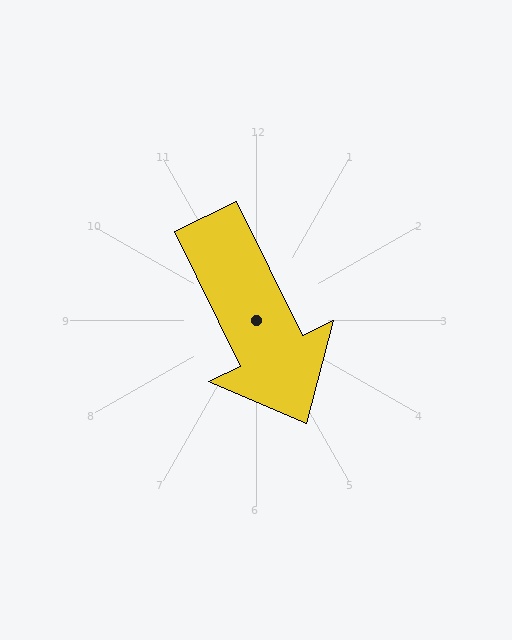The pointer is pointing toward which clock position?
Roughly 5 o'clock.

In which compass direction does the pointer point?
Southeast.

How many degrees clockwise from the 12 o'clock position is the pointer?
Approximately 154 degrees.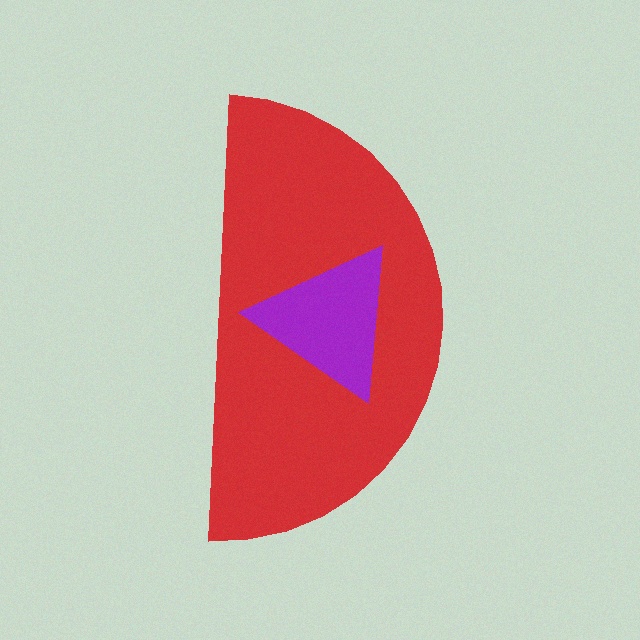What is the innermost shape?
The purple triangle.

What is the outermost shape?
The red semicircle.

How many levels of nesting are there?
2.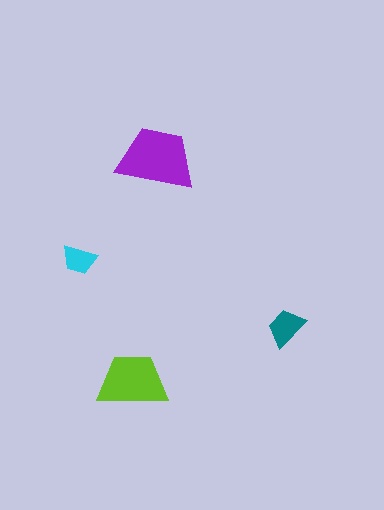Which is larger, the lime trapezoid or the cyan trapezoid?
The lime one.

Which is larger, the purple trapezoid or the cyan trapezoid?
The purple one.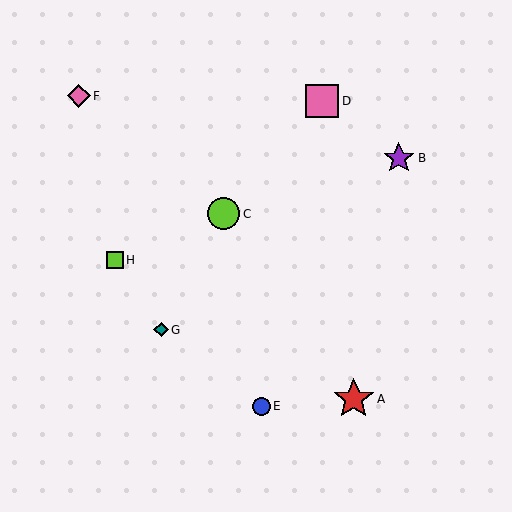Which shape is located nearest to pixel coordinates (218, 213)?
The lime circle (labeled C) at (224, 214) is nearest to that location.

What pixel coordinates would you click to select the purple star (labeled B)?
Click at (399, 158) to select the purple star B.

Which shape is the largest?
The red star (labeled A) is the largest.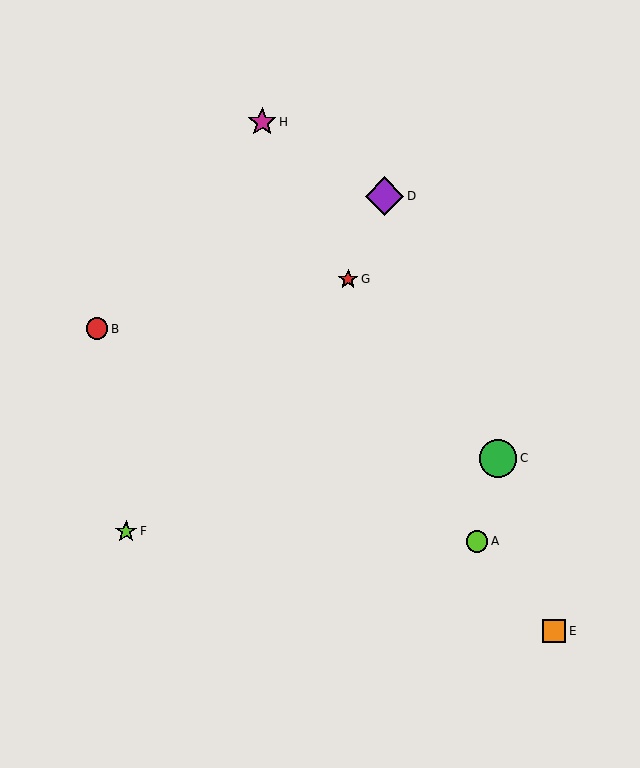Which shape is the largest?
The purple diamond (labeled D) is the largest.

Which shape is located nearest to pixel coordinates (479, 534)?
The lime circle (labeled A) at (477, 541) is nearest to that location.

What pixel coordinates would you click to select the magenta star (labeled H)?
Click at (262, 122) to select the magenta star H.